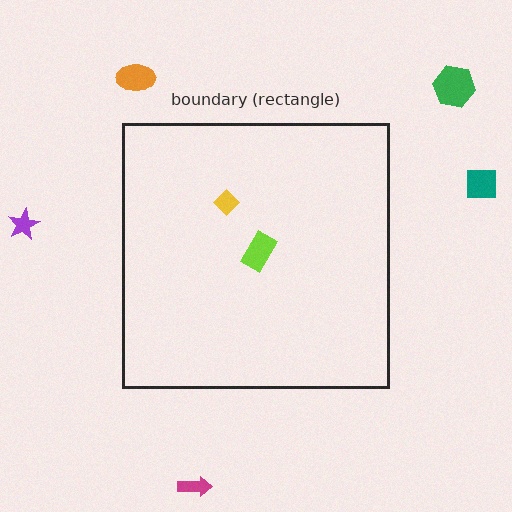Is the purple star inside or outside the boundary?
Outside.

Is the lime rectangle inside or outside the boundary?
Inside.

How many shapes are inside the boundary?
2 inside, 5 outside.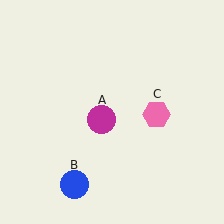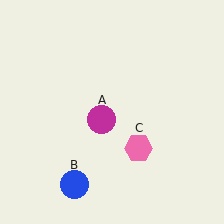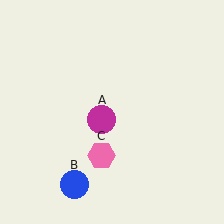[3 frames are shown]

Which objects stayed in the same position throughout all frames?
Magenta circle (object A) and blue circle (object B) remained stationary.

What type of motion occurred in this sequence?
The pink hexagon (object C) rotated clockwise around the center of the scene.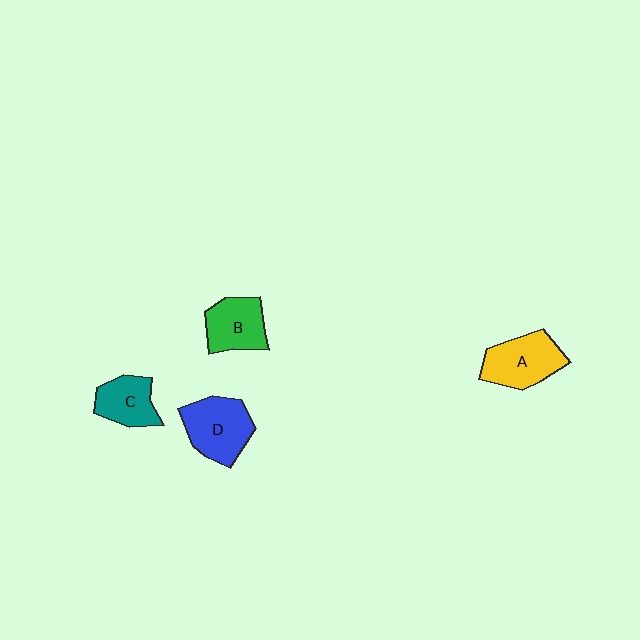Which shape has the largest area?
Shape D (blue).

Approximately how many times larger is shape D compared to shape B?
Approximately 1.2 times.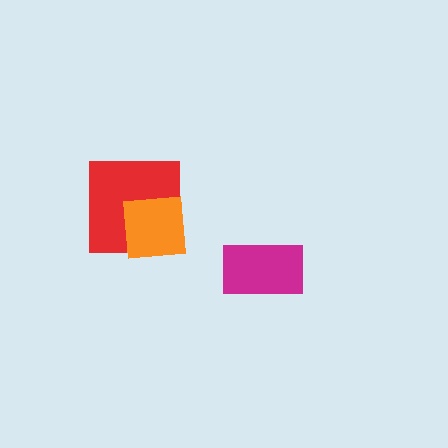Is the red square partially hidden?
Yes, it is partially covered by another shape.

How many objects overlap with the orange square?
1 object overlaps with the orange square.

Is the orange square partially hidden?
No, no other shape covers it.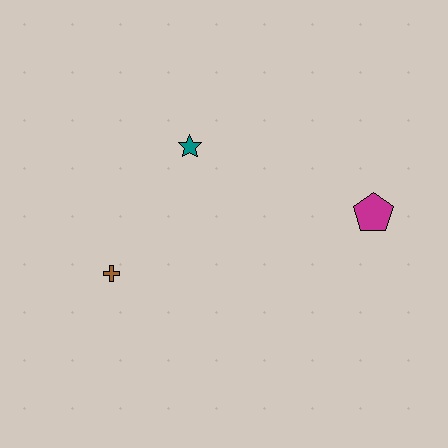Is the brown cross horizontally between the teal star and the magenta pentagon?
No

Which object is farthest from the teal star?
The magenta pentagon is farthest from the teal star.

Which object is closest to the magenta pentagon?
The teal star is closest to the magenta pentagon.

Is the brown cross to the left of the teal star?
Yes